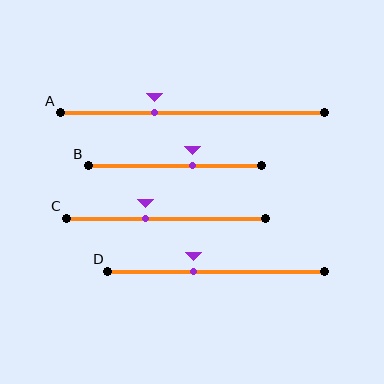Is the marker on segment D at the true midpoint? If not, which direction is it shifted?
No, the marker on segment D is shifted to the left by about 11% of the segment length.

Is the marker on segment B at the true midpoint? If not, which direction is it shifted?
No, the marker on segment B is shifted to the right by about 10% of the segment length.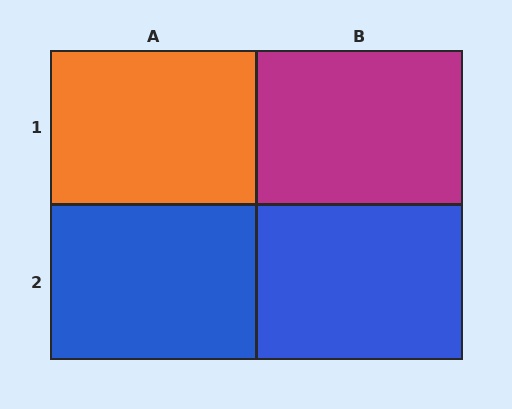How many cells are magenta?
1 cell is magenta.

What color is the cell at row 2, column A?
Blue.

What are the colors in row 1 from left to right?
Orange, magenta.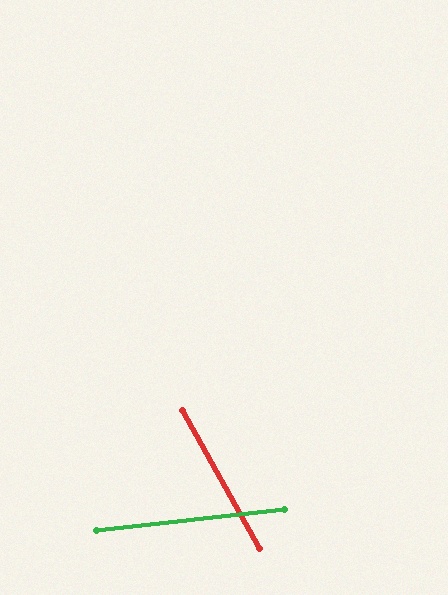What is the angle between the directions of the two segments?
Approximately 67 degrees.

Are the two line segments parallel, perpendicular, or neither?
Neither parallel nor perpendicular — they differ by about 67°.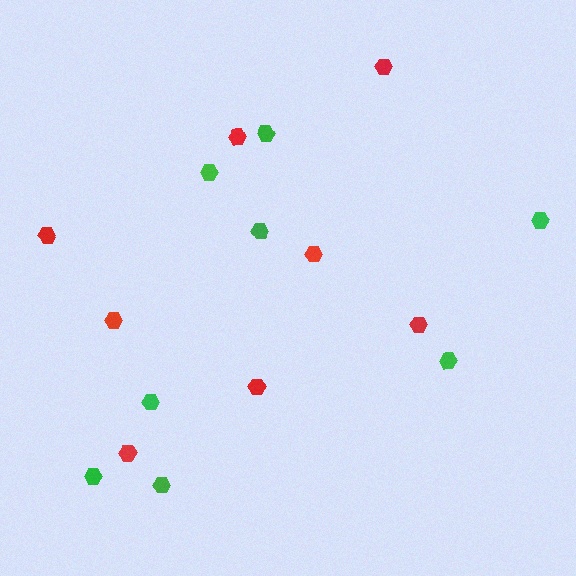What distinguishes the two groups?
There are 2 groups: one group of red hexagons (8) and one group of green hexagons (8).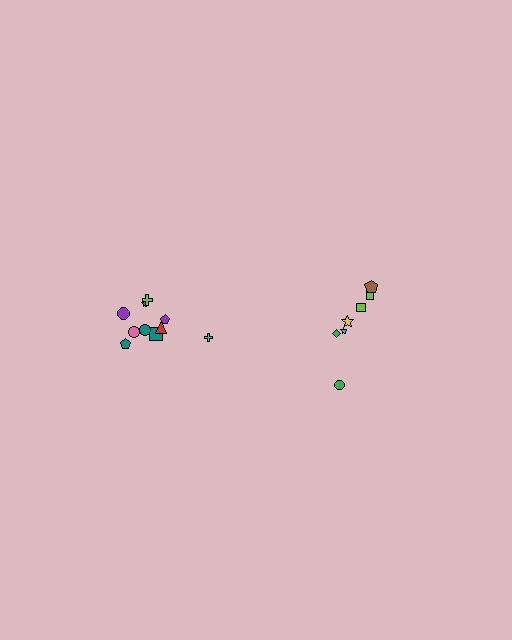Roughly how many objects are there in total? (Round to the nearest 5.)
Roughly 15 objects in total.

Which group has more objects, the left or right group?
The left group.